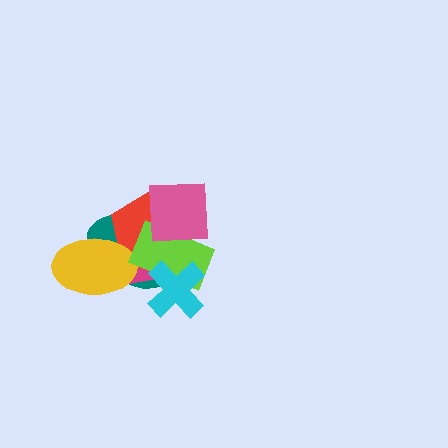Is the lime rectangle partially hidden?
Yes, it is partially covered by another shape.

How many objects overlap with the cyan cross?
4 objects overlap with the cyan cross.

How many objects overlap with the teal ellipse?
6 objects overlap with the teal ellipse.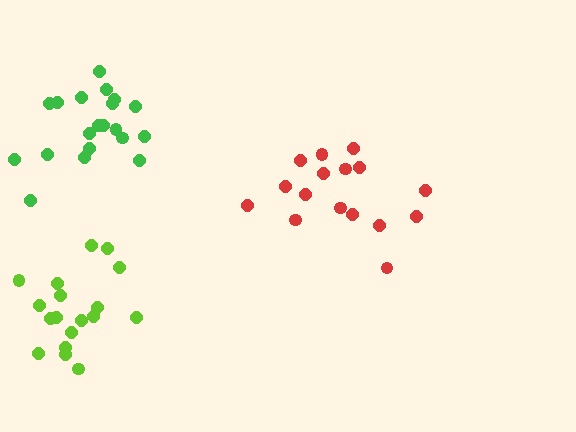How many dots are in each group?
Group 1: 16 dots, Group 2: 18 dots, Group 3: 20 dots (54 total).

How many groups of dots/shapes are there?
There are 3 groups.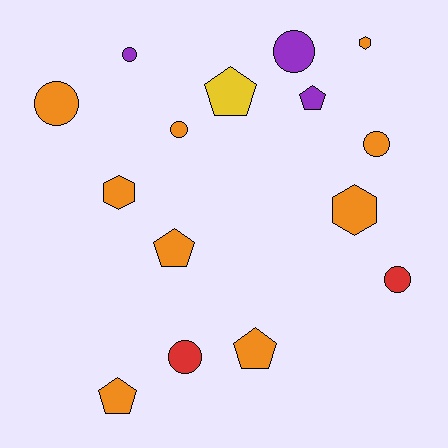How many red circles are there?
There are 2 red circles.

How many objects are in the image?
There are 15 objects.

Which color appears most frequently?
Orange, with 9 objects.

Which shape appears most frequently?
Circle, with 7 objects.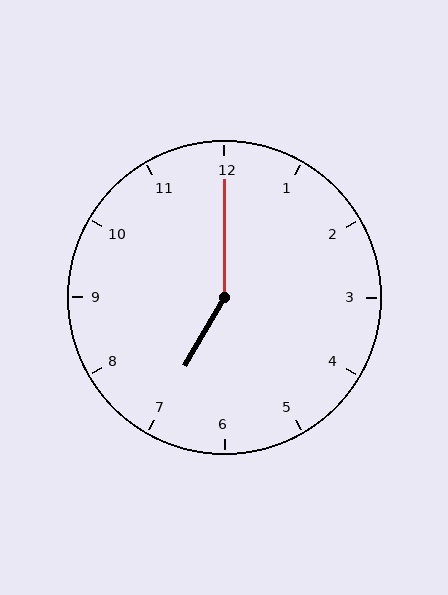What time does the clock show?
7:00.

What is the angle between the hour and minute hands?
Approximately 150 degrees.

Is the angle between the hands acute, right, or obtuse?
It is obtuse.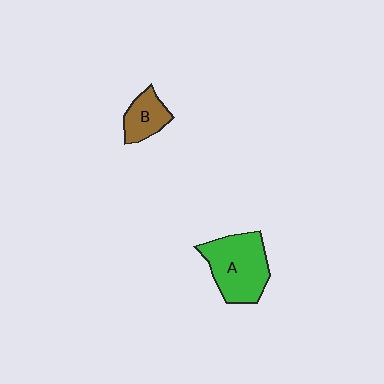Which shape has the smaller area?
Shape B (brown).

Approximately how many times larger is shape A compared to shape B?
Approximately 2.1 times.